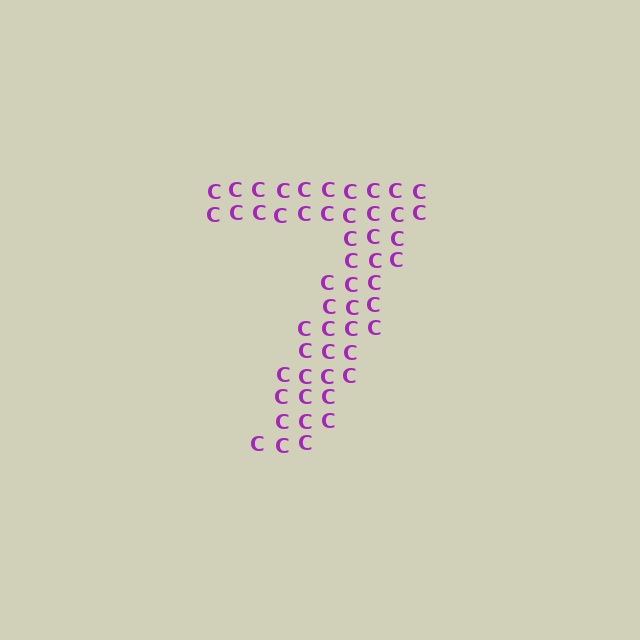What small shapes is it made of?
It is made of small letter C's.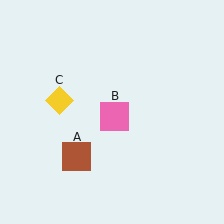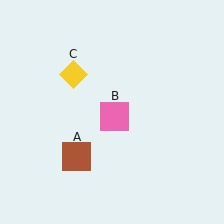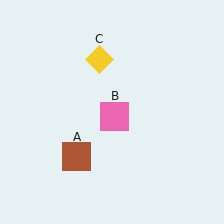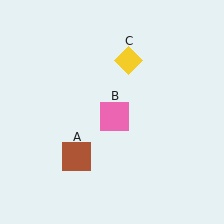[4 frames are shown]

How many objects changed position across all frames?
1 object changed position: yellow diamond (object C).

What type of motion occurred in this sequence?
The yellow diamond (object C) rotated clockwise around the center of the scene.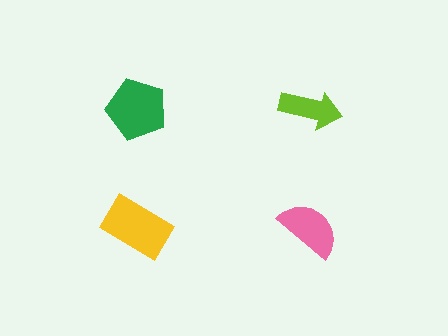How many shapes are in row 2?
2 shapes.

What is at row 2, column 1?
A yellow rectangle.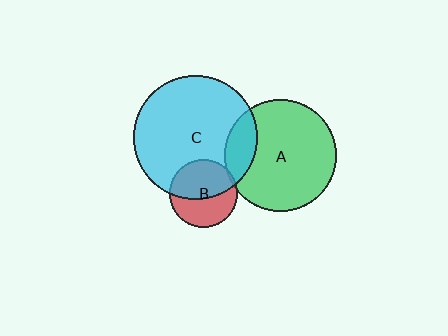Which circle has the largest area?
Circle C (cyan).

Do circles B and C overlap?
Yes.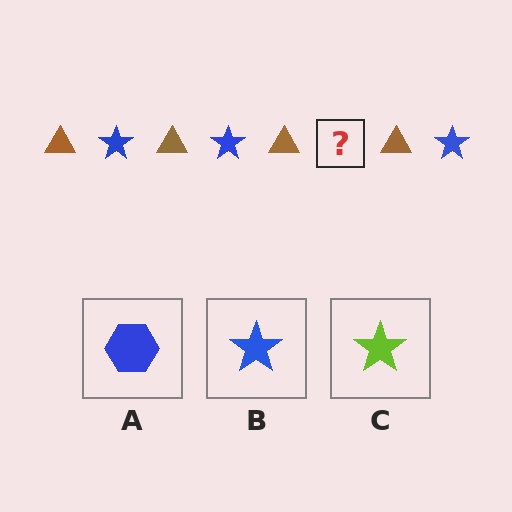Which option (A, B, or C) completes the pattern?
B.